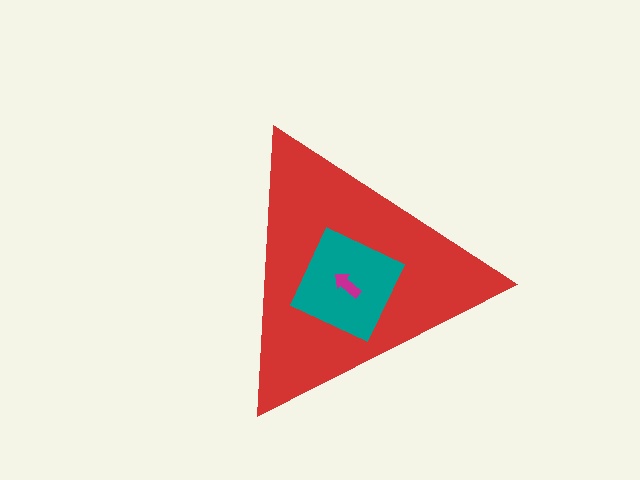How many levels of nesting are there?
3.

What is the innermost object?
The magenta arrow.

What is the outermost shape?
The red triangle.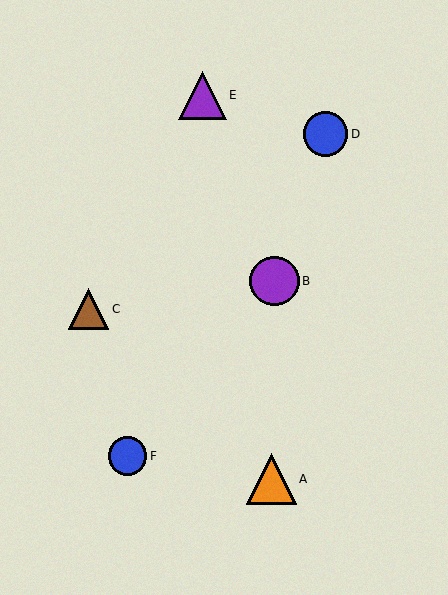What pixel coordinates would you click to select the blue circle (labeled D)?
Click at (326, 134) to select the blue circle D.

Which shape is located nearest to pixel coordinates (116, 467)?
The blue circle (labeled F) at (128, 456) is nearest to that location.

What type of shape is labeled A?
Shape A is an orange triangle.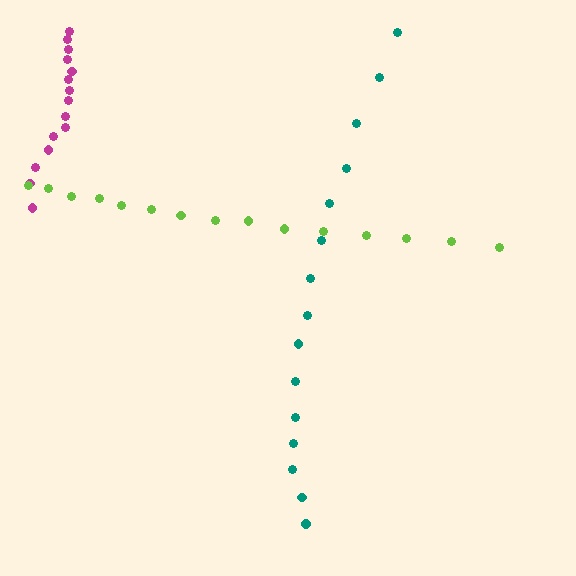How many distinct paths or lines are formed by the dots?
There are 3 distinct paths.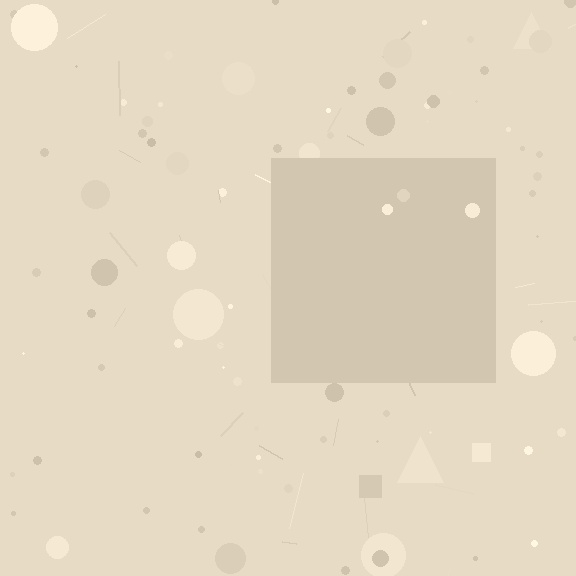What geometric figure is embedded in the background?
A square is embedded in the background.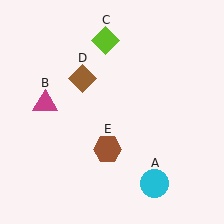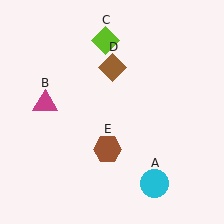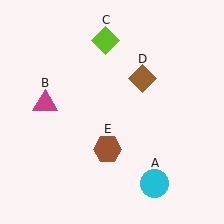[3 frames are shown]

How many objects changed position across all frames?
1 object changed position: brown diamond (object D).